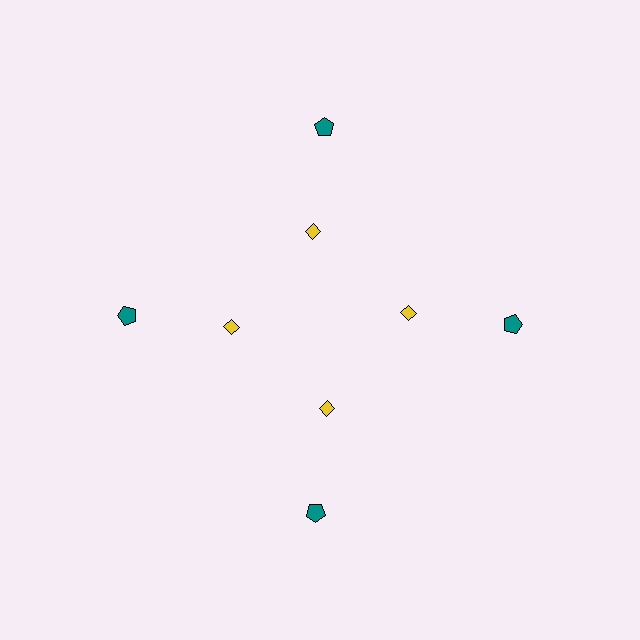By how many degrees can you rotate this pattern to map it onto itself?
The pattern maps onto itself every 90 degrees of rotation.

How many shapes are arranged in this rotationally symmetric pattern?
There are 8 shapes, arranged in 4 groups of 2.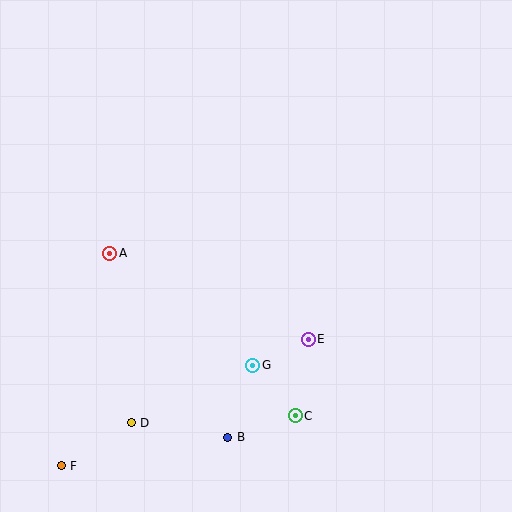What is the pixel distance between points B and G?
The distance between B and G is 76 pixels.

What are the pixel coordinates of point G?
Point G is at (253, 365).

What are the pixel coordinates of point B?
Point B is at (228, 437).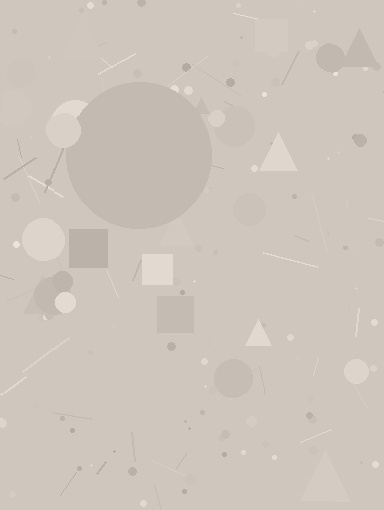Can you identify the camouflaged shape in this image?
The camouflaged shape is a circle.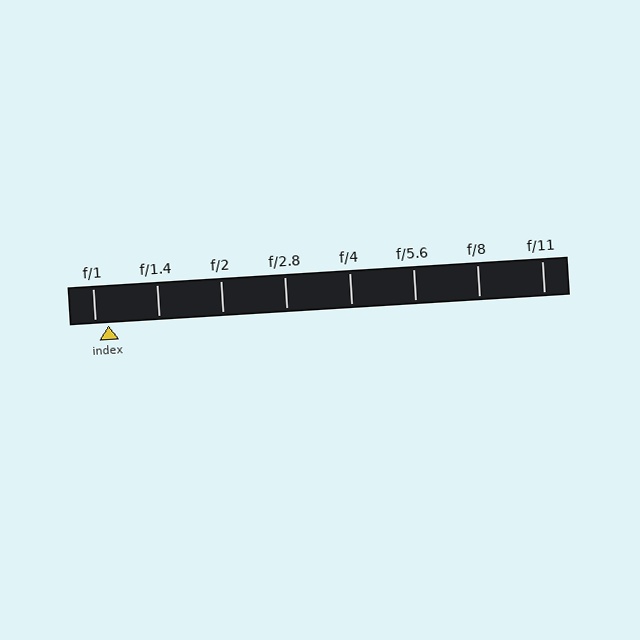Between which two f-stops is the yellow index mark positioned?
The index mark is between f/1 and f/1.4.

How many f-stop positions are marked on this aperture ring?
There are 8 f-stop positions marked.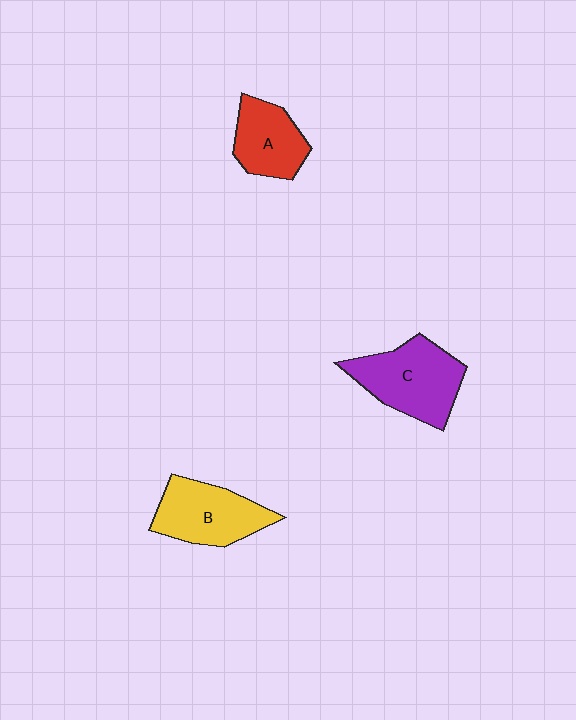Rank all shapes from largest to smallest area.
From largest to smallest: C (purple), B (yellow), A (red).